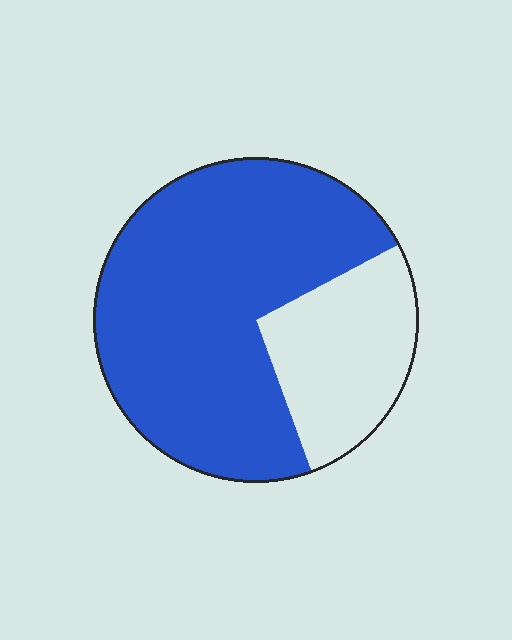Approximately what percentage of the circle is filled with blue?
Approximately 75%.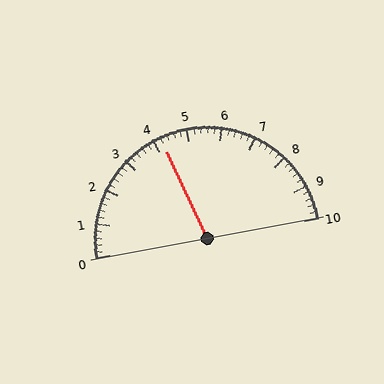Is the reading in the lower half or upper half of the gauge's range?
The reading is in the lower half of the range (0 to 10).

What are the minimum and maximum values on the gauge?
The gauge ranges from 0 to 10.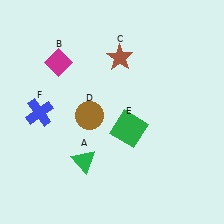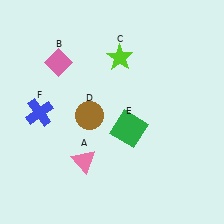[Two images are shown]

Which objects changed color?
A changed from green to pink. B changed from magenta to pink. C changed from brown to lime.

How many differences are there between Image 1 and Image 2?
There are 3 differences between the two images.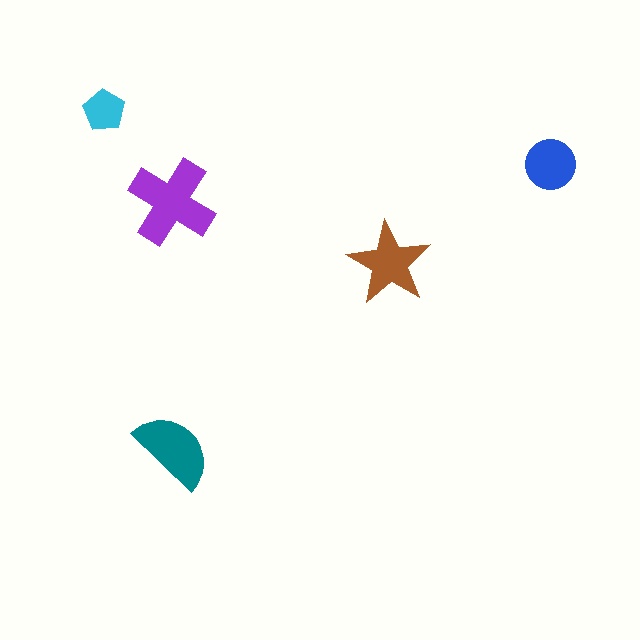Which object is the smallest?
The cyan pentagon.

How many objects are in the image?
There are 5 objects in the image.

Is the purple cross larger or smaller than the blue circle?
Larger.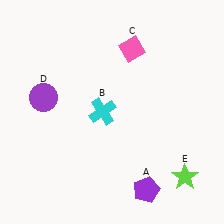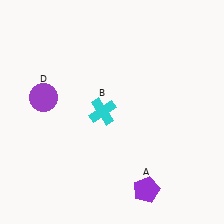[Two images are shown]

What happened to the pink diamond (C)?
The pink diamond (C) was removed in Image 2. It was in the top-right area of Image 1.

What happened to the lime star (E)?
The lime star (E) was removed in Image 2. It was in the bottom-right area of Image 1.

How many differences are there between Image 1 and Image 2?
There are 2 differences between the two images.